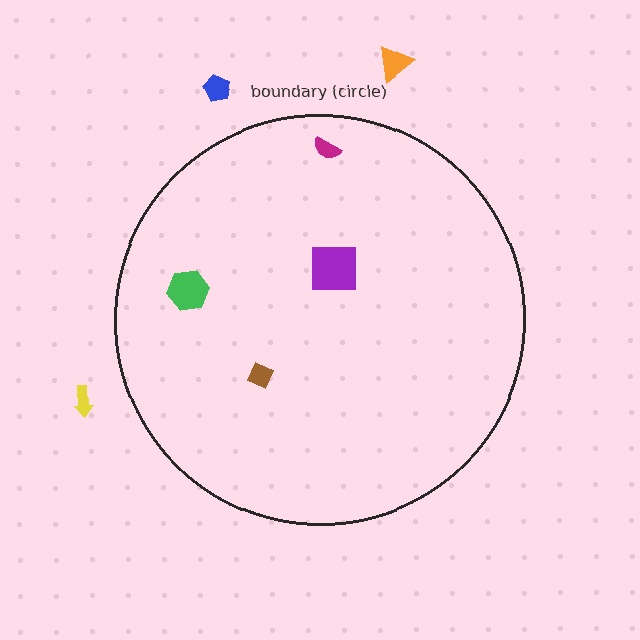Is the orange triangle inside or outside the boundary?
Outside.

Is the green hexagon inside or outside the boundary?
Inside.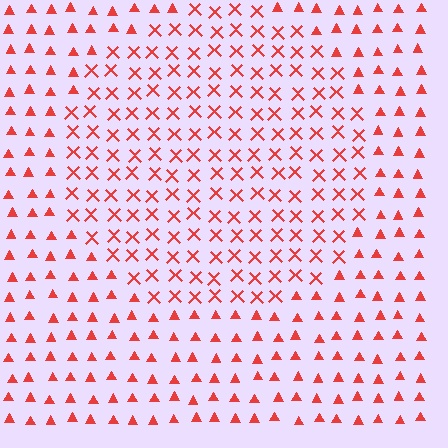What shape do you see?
I see a circle.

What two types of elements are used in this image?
The image uses X marks inside the circle region and triangles outside it.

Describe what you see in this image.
The image is filled with small red elements arranged in a uniform grid. A circle-shaped region contains X marks, while the surrounding area contains triangles. The boundary is defined purely by the change in element shape.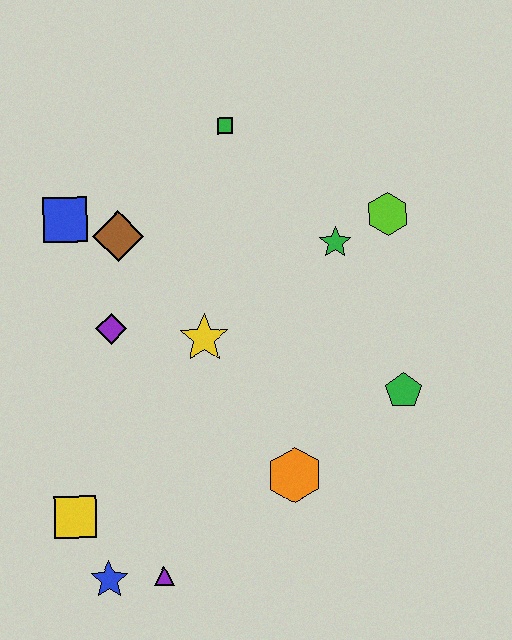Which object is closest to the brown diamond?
The blue square is closest to the brown diamond.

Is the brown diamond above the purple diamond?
Yes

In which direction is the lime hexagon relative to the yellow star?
The lime hexagon is to the right of the yellow star.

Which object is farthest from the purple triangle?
The green square is farthest from the purple triangle.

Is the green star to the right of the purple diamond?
Yes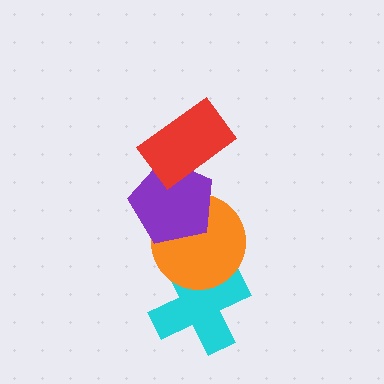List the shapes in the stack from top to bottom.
From top to bottom: the red rectangle, the purple pentagon, the orange circle, the cyan cross.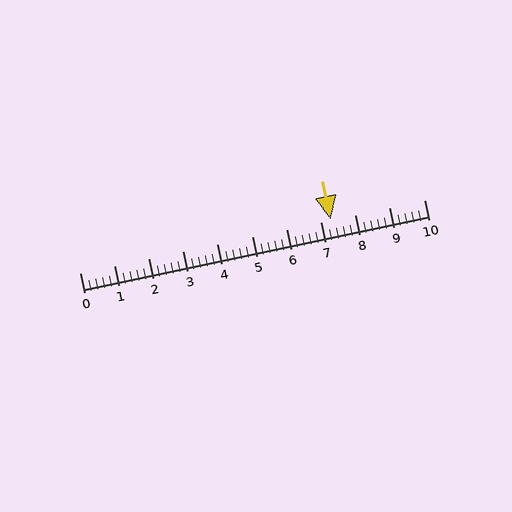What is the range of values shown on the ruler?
The ruler shows values from 0 to 10.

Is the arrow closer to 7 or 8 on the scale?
The arrow is closer to 7.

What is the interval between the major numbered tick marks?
The major tick marks are spaced 1 units apart.